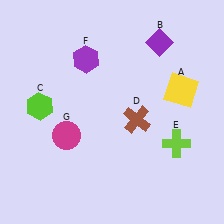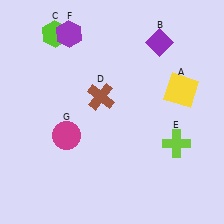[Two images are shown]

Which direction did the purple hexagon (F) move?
The purple hexagon (F) moved up.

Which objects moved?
The objects that moved are: the lime hexagon (C), the brown cross (D), the purple hexagon (F).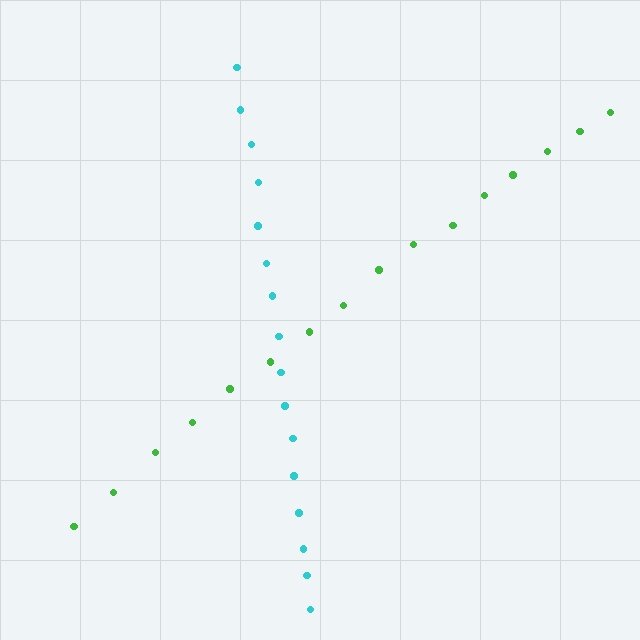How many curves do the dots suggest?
There are 2 distinct paths.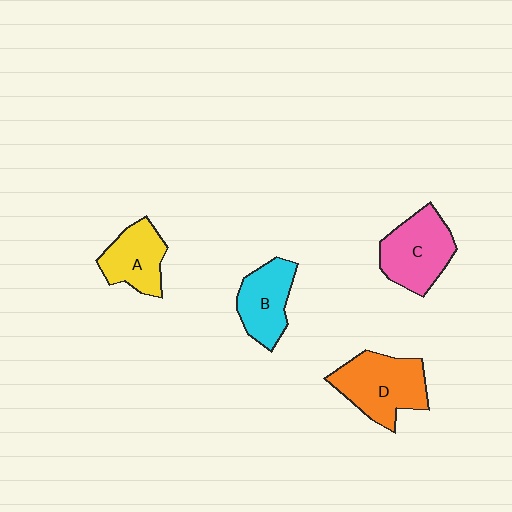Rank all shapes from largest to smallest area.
From largest to smallest: D (orange), C (pink), B (cyan), A (yellow).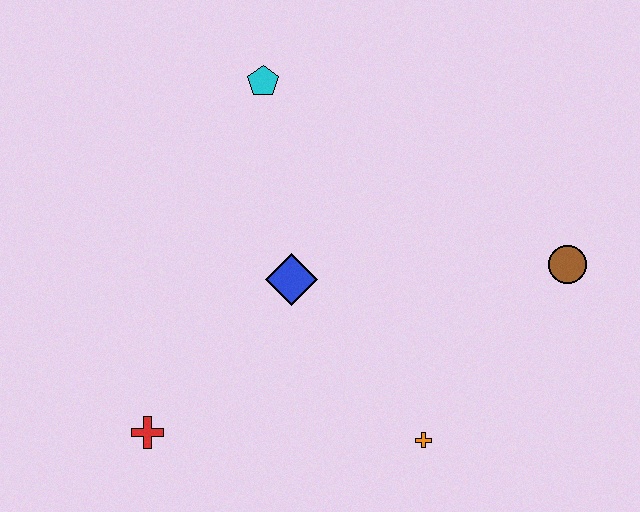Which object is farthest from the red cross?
The brown circle is farthest from the red cross.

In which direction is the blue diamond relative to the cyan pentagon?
The blue diamond is below the cyan pentagon.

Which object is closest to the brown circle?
The orange cross is closest to the brown circle.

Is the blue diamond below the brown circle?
Yes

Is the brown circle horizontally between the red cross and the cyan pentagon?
No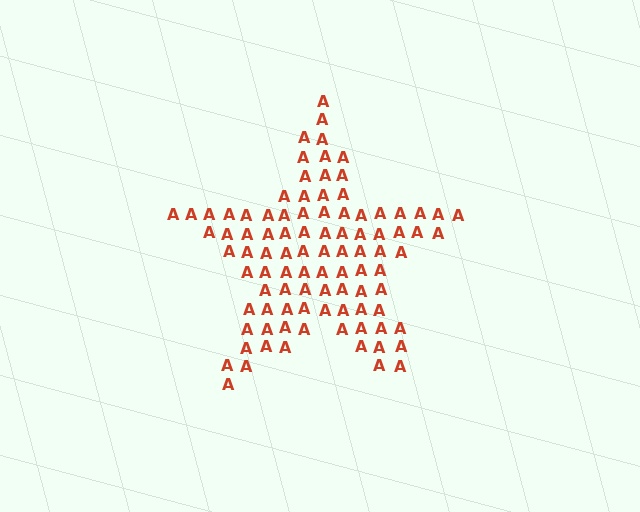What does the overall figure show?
The overall figure shows a star.